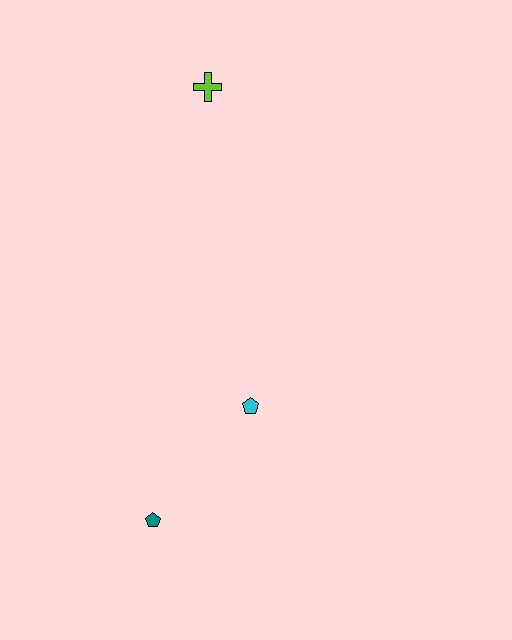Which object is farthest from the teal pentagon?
The lime cross is farthest from the teal pentagon.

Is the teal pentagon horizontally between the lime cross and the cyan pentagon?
No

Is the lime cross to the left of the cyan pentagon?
Yes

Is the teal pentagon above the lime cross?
No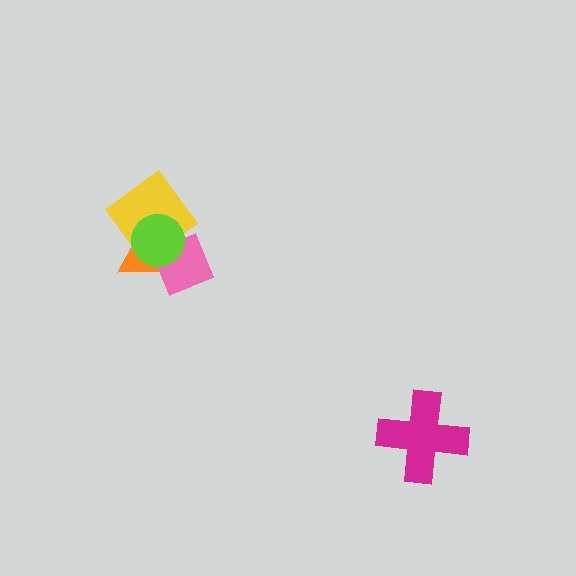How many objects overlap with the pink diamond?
3 objects overlap with the pink diamond.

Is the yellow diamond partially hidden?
Yes, it is partially covered by another shape.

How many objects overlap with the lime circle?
3 objects overlap with the lime circle.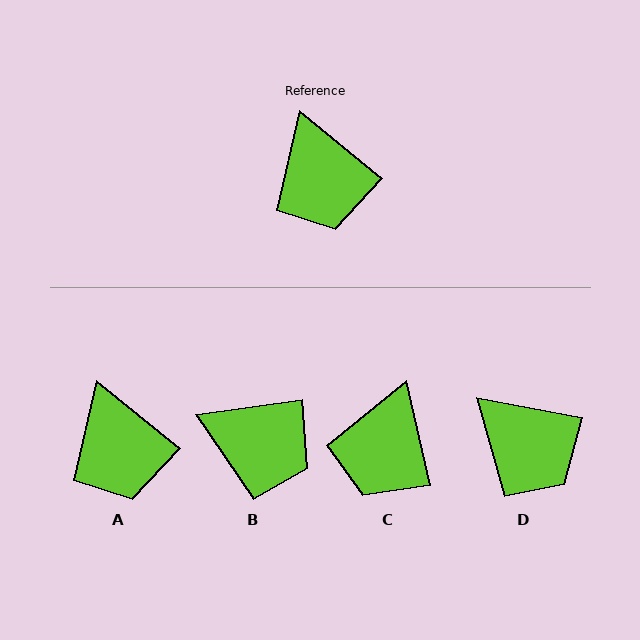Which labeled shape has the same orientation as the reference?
A.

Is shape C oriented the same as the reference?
No, it is off by about 38 degrees.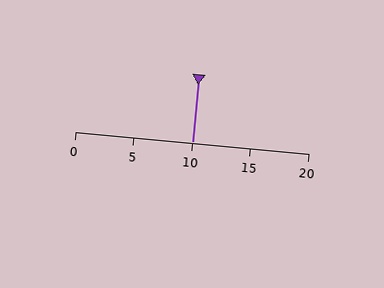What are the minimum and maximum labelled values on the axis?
The axis runs from 0 to 20.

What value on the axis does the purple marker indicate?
The marker indicates approximately 10.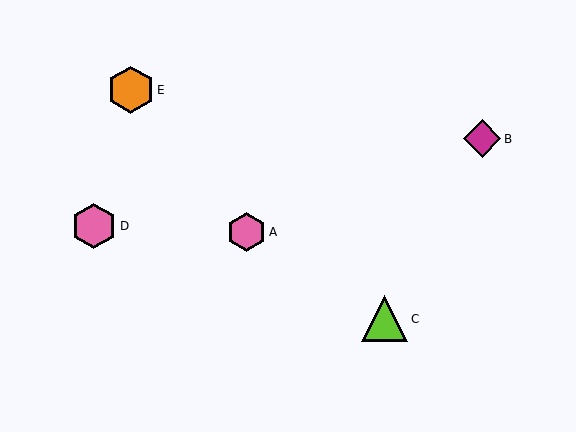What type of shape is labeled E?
Shape E is an orange hexagon.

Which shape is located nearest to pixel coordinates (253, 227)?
The pink hexagon (labeled A) at (247, 232) is nearest to that location.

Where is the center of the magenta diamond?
The center of the magenta diamond is at (482, 139).